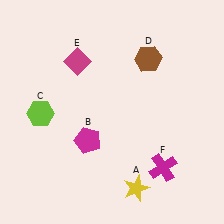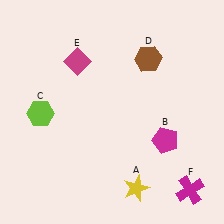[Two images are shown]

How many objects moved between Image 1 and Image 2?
2 objects moved between the two images.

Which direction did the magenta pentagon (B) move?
The magenta pentagon (B) moved right.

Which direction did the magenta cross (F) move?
The magenta cross (F) moved right.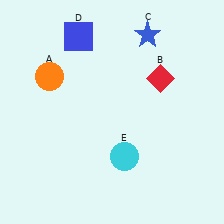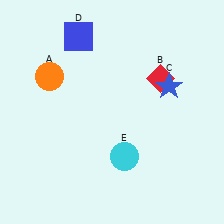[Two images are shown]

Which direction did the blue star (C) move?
The blue star (C) moved down.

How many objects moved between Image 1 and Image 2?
1 object moved between the two images.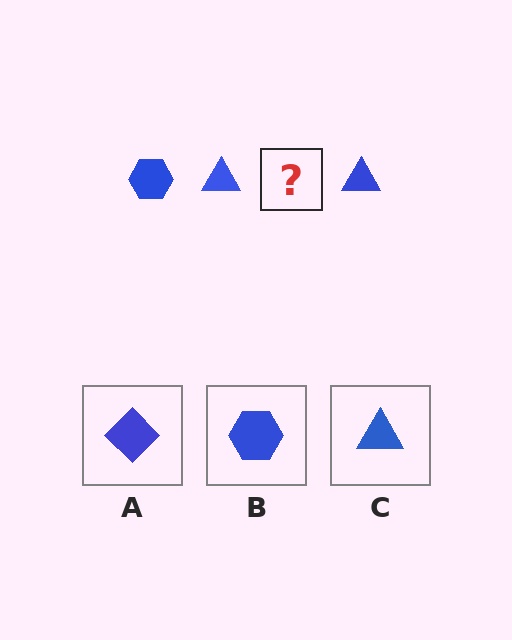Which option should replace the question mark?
Option B.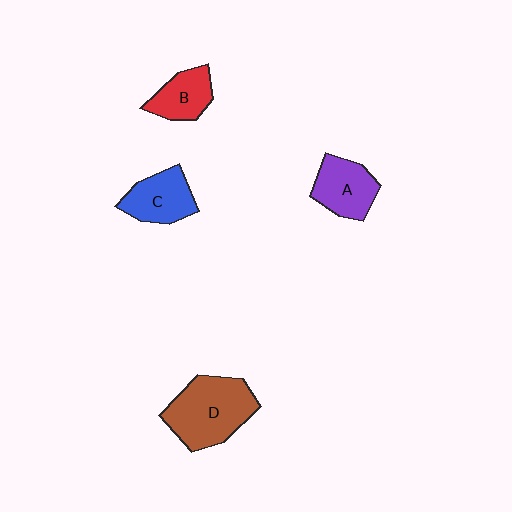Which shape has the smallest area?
Shape B (red).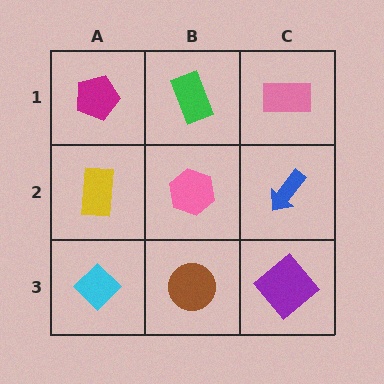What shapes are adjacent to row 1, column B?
A pink hexagon (row 2, column B), a magenta pentagon (row 1, column A), a pink rectangle (row 1, column C).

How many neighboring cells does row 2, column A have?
3.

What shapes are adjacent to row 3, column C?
A blue arrow (row 2, column C), a brown circle (row 3, column B).